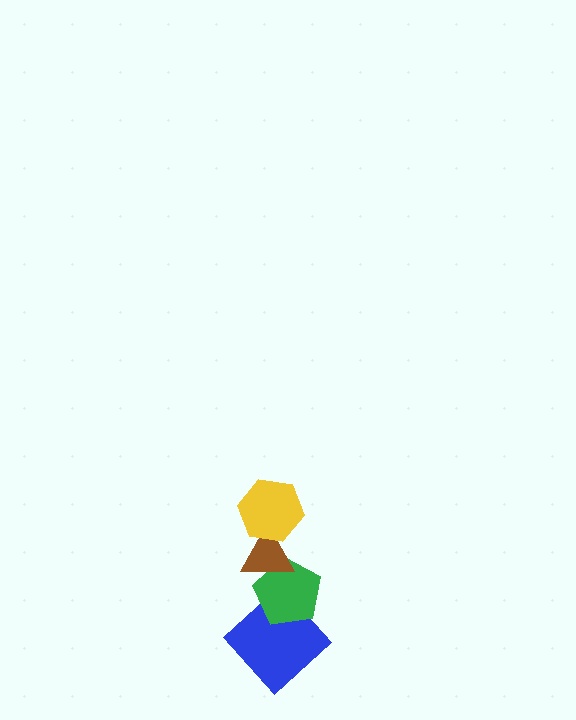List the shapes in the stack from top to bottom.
From top to bottom: the yellow hexagon, the brown triangle, the green pentagon, the blue diamond.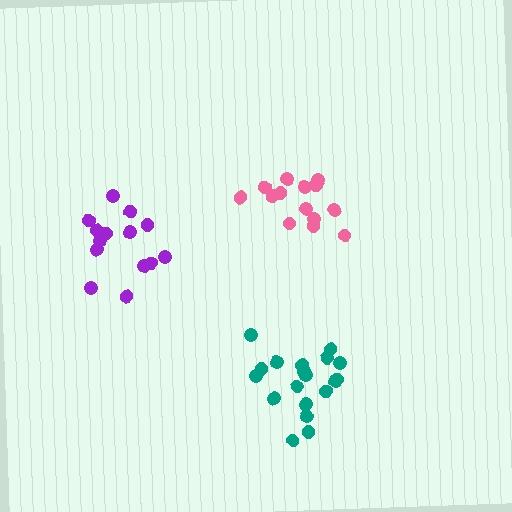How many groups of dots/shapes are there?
There are 3 groups.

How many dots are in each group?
Group 1: 14 dots, Group 2: 14 dots, Group 3: 19 dots (47 total).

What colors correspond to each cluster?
The clusters are colored: pink, purple, teal.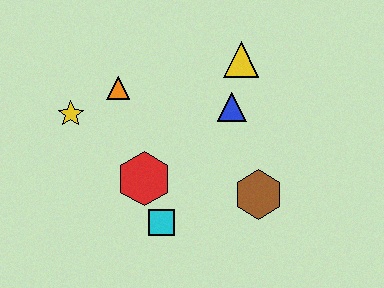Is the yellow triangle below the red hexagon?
No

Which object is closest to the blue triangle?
The yellow triangle is closest to the blue triangle.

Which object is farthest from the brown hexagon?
The yellow star is farthest from the brown hexagon.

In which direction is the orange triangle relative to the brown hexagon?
The orange triangle is to the left of the brown hexagon.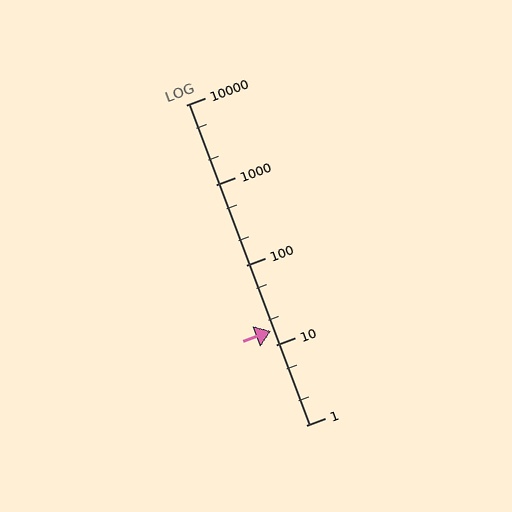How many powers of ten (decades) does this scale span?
The scale spans 4 decades, from 1 to 10000.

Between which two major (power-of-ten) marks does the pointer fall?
The pointer is between 10 and 100.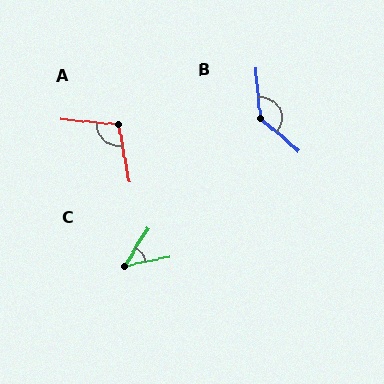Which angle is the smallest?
C, at approximately 47 degrees.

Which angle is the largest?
B, at approximately 135 degrees.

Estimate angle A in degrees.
Approximately 106 degrees.